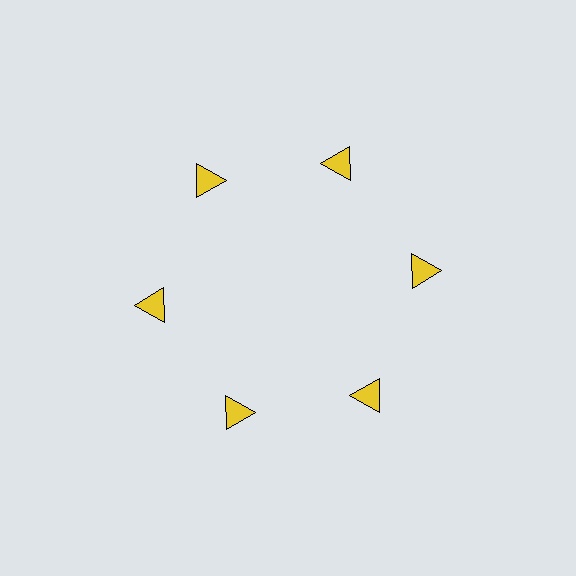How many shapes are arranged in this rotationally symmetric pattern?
There are 6 shapes, arranged in 6 groups of 1.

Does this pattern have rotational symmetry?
Yes, this pattern has 6-fold rotational symmetry. It looks the same after rotating 60 degrees around the center.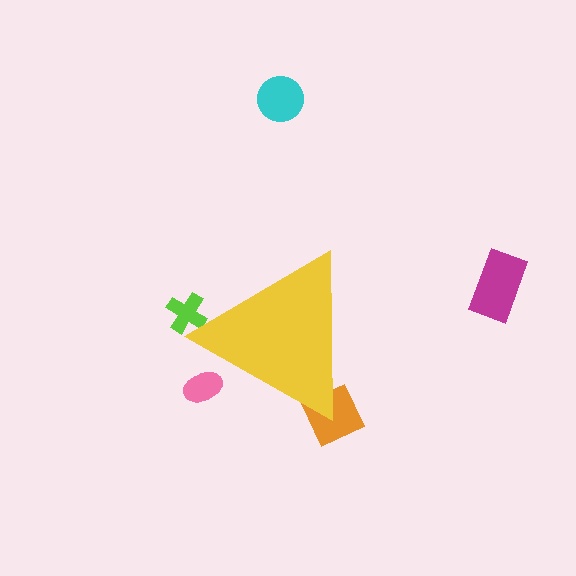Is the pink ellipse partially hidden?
Yes, the pink ellipse is partially hidden behind the yellow triangle.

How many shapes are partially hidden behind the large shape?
3 shapes are partially hidden.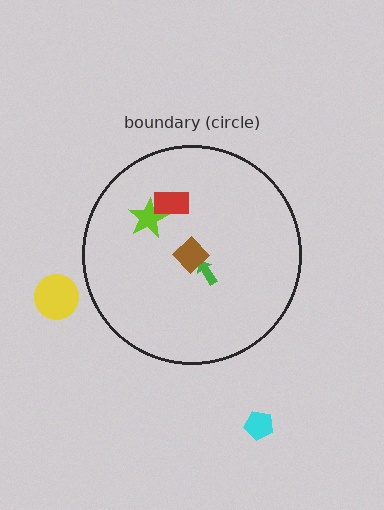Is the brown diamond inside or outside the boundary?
Inside.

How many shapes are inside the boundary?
4 inside, 2 outside.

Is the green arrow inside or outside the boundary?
Inside.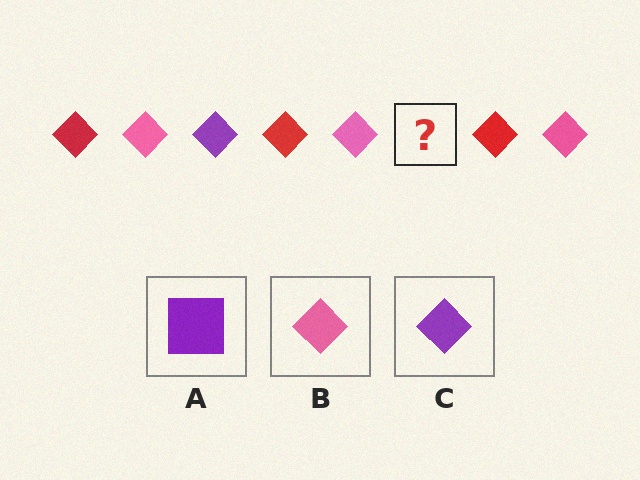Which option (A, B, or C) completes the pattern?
C.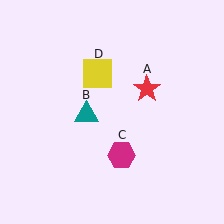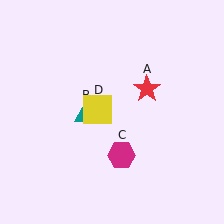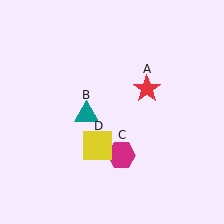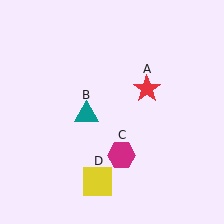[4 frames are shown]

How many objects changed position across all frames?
1 object changed position: yellow square (object D).